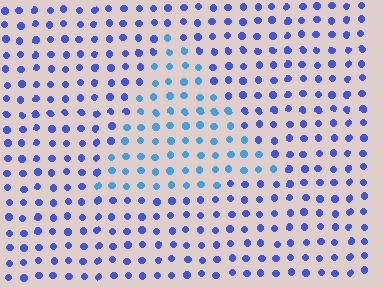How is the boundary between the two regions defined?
The boundary is defined purely by a slight shift in hue (about 28 degrees). Spacing, size, and orientation are identical on both sides.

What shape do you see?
I see a triangle.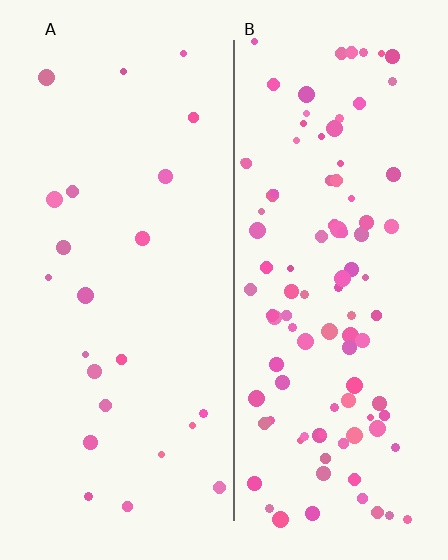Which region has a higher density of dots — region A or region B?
B (the right).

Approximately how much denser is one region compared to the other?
Approximately 4.3× — region B over region A.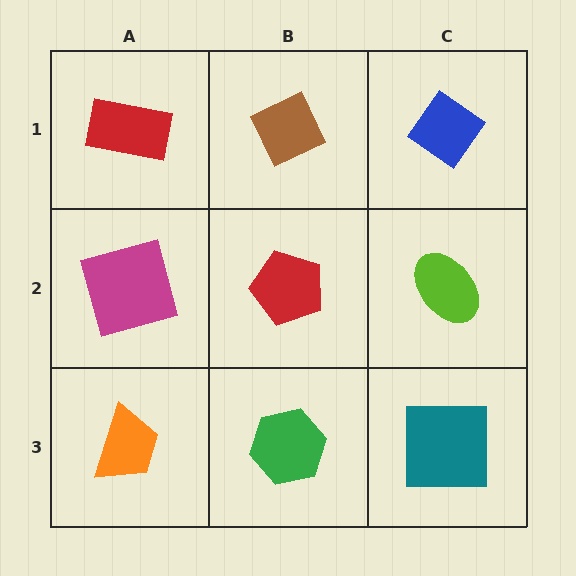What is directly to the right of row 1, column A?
A brown diamond.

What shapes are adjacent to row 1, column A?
A magenta square (row 2, column A), a brown diamond (row 1, column B).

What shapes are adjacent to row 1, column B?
A red pentagon (row 2, column B), a red rectangle (row 1, column A), a blue diamond (row 1, column C).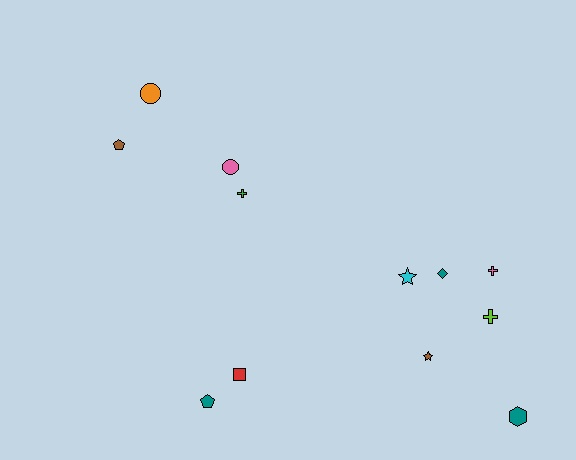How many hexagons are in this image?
There is 1 hexagon.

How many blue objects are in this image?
There are no blue objects.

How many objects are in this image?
There are 12 objects.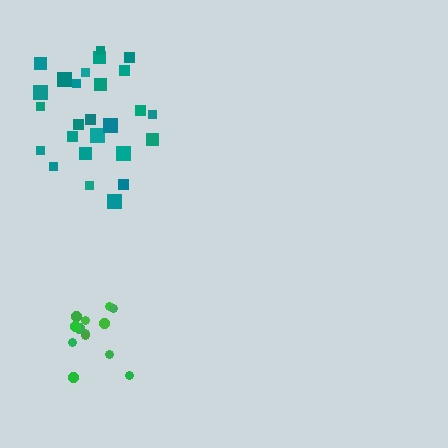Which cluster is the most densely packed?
Green.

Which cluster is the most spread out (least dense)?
Teal.